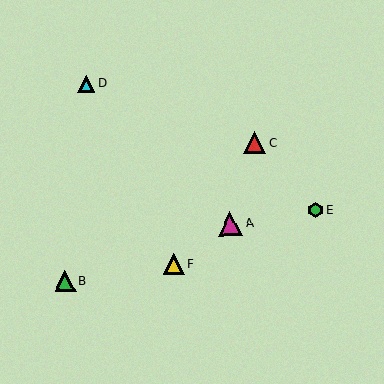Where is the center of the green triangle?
The center of the green triangle is at (65, 281).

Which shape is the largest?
The magenta triangle (labeled A) is the largest.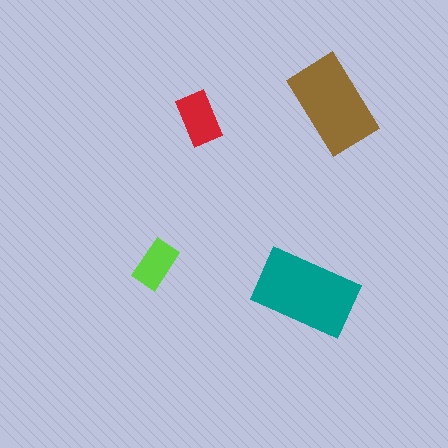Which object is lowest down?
The teal rectangle is bottommost.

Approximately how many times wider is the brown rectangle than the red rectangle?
About 2 times wider.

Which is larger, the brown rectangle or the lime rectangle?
The brown one.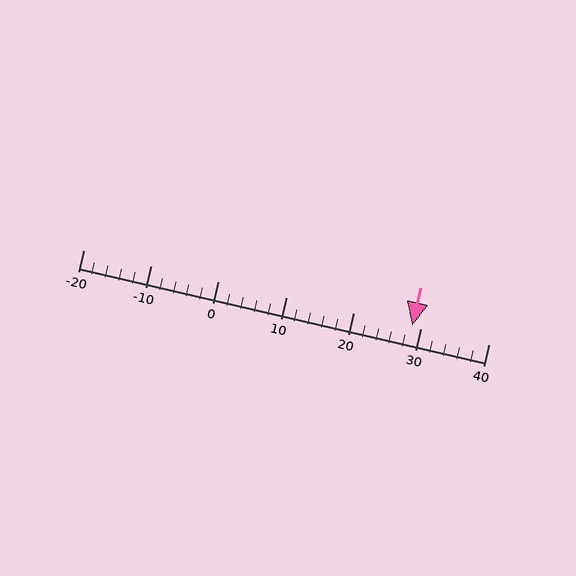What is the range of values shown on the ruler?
The ruler shows values from -20 to 40.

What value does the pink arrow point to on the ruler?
The pink arrow points to approximately 29.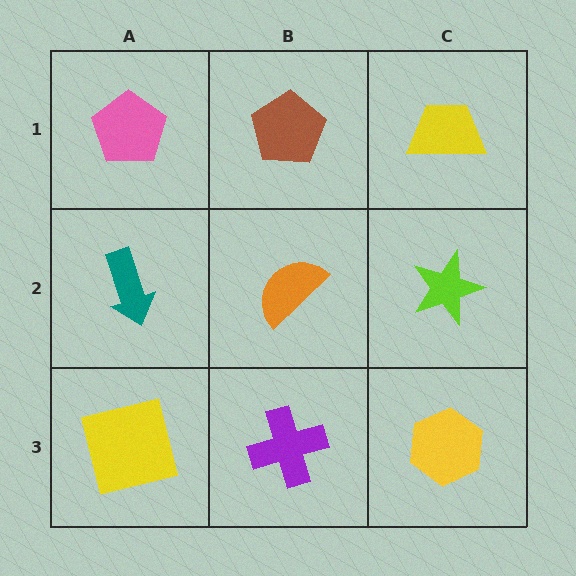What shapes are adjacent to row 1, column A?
A teal arrow (row 2, column A), a brown pentagon (row 1, column B).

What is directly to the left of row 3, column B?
A yellow square.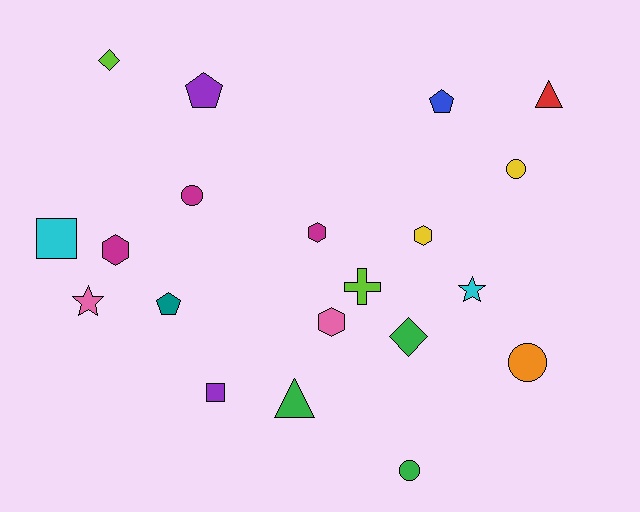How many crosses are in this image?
There is 1 cross.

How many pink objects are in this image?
There are 2 pink objects.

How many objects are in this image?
There are 20 objects.